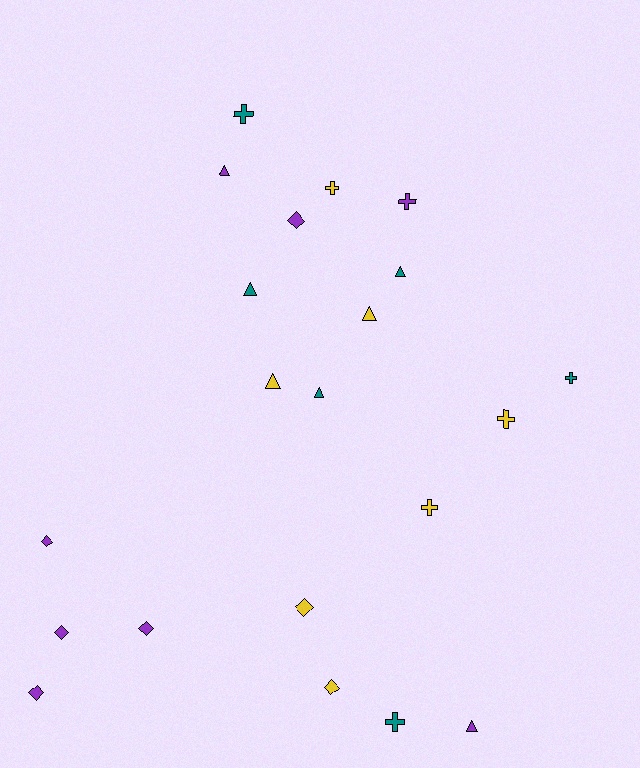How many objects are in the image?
There are 21 objects.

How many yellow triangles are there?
There are 2 yellow triangles.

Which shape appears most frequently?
Diamond, with 7 objects.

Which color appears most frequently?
Purple, with 8 objects.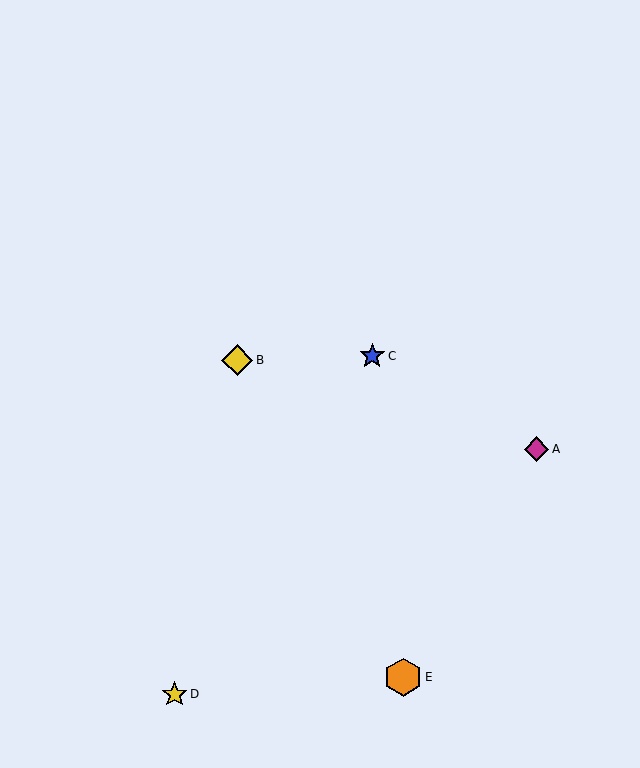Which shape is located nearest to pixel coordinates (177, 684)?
The yellow star (labeled D) at (175, 694) is nearest to that location.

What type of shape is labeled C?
Shape C is a blue star.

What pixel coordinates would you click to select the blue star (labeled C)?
Click at (372, 356) to select the blue star C.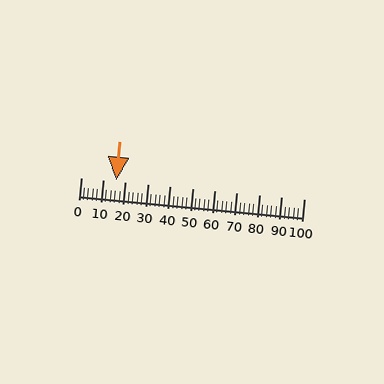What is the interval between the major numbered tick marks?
The major tick marks are spaced 10 units apart.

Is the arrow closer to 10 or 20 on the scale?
The arrow is closer to 20.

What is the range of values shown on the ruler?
The ruler shows values from 0 to 100.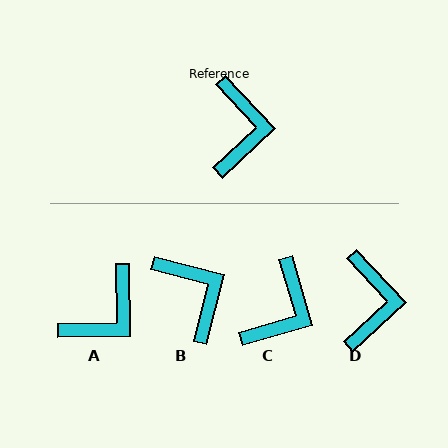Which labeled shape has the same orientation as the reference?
D.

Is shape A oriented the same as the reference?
No, it is off by about 42 degrees.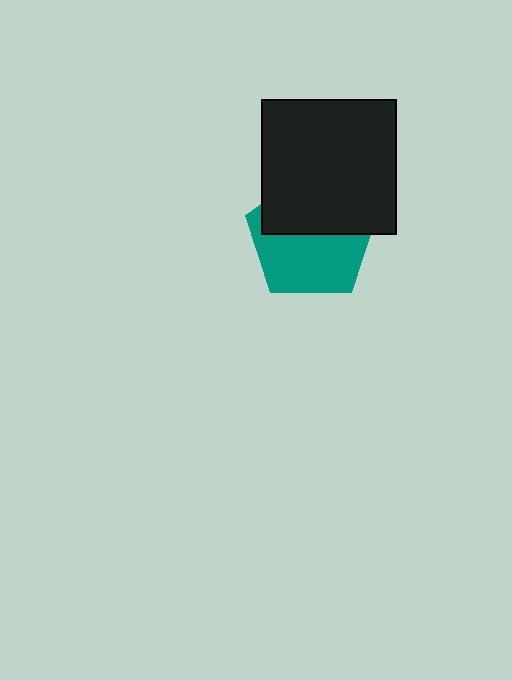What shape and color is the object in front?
The object in front is a black square.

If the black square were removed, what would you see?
You would see the complete teal pentagon.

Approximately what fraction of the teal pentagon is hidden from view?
Roughly 46% of the teal pentagon is hidden behind the black square.